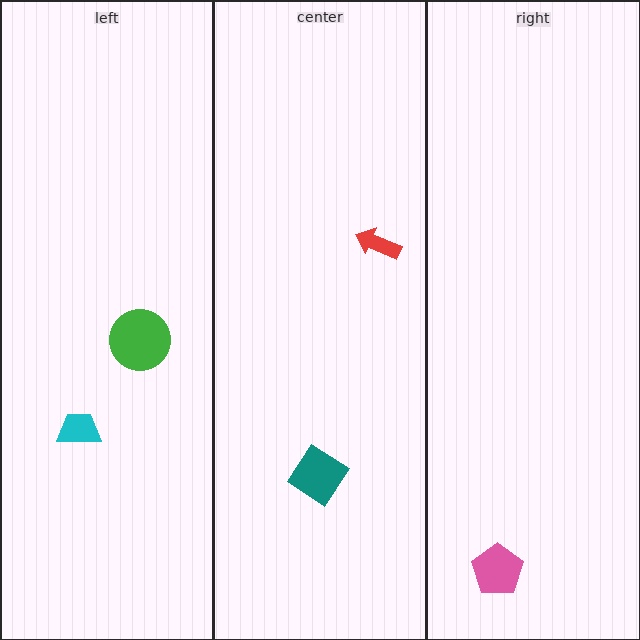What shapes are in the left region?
The cyan trapezoid, the green circle.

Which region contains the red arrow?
The center region.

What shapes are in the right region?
The pink pentagon.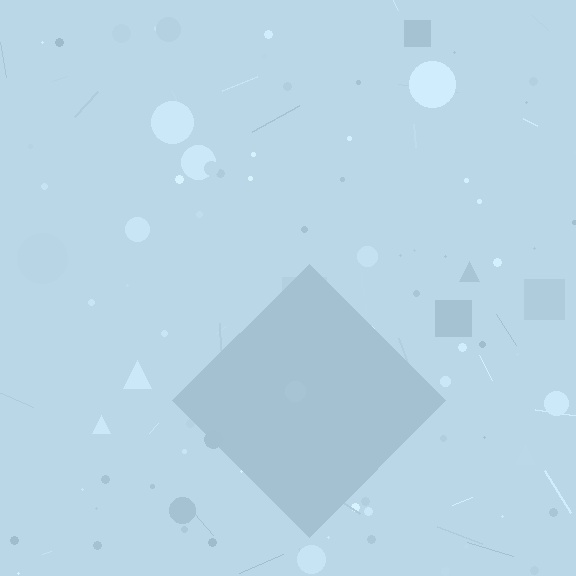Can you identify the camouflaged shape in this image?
The camouflaged shape is a diamond.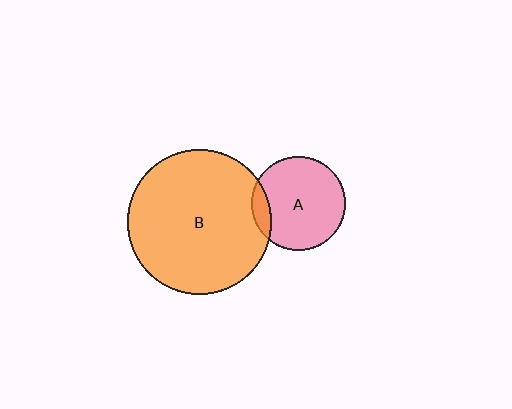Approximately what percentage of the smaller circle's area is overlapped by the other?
Approximately 10%.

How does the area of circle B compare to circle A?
Approximately 2.4 times.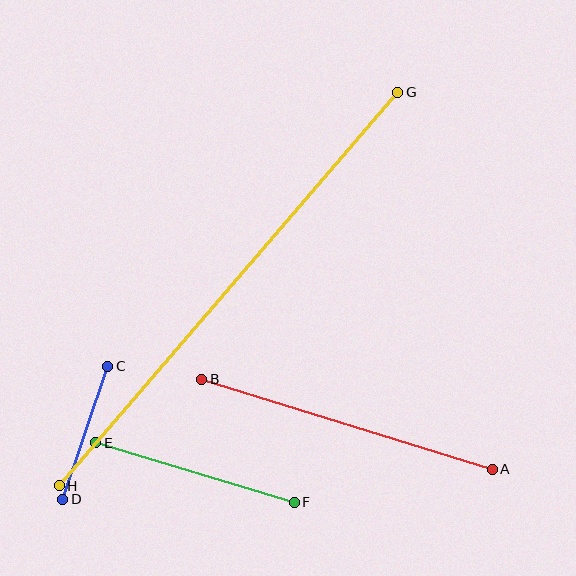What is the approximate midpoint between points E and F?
The midpoint is at approximately (195, 473) pixels.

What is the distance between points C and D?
The distance is approximately 140 pixels.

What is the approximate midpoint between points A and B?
The midpoint is at approximately (347, 424) pixels.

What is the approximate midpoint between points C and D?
The midpoint is at approximately (85, 433) pixels.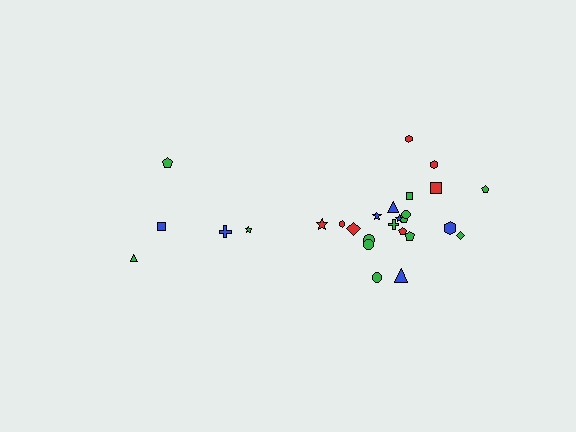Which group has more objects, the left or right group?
The right group.